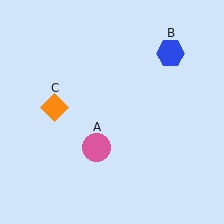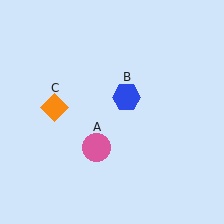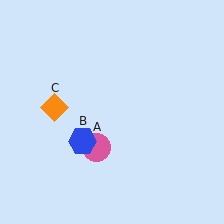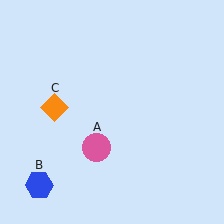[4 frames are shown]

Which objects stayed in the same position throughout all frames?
Pink circle (object A) and orange diamond (object C) remained stationary.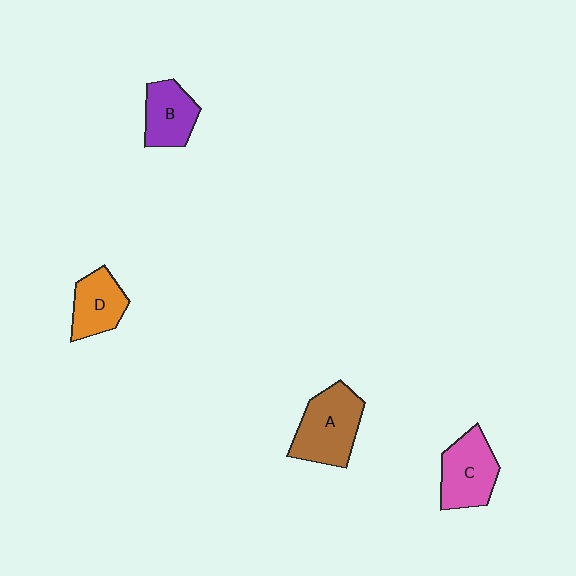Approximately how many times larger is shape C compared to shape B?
Approximately 1.2 times.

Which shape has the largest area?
Shape A (brown).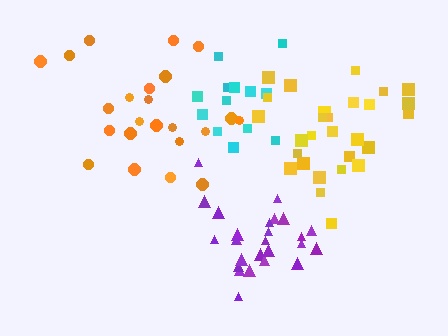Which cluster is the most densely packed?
Purple.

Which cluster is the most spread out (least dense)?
Orange.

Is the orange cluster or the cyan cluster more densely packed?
Cyan.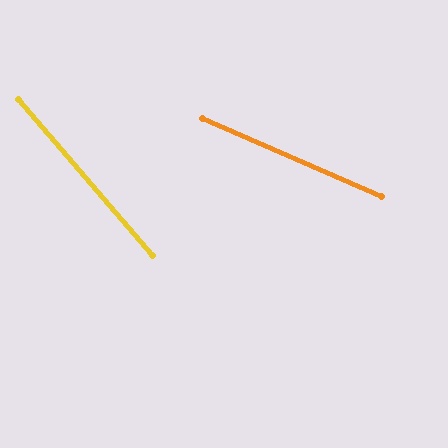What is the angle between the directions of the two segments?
Approximately 26 degrees.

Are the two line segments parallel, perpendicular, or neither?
Neither parallel nor perpendicular — they differ by about 26°.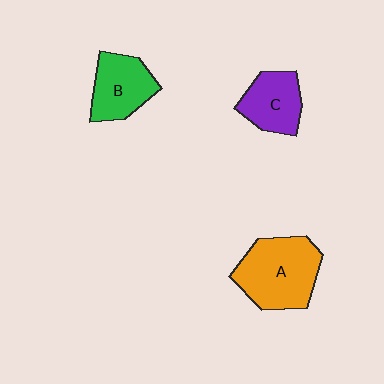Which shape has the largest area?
Shape A (orange).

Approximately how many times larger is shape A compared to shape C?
Approximately 1.6 times.